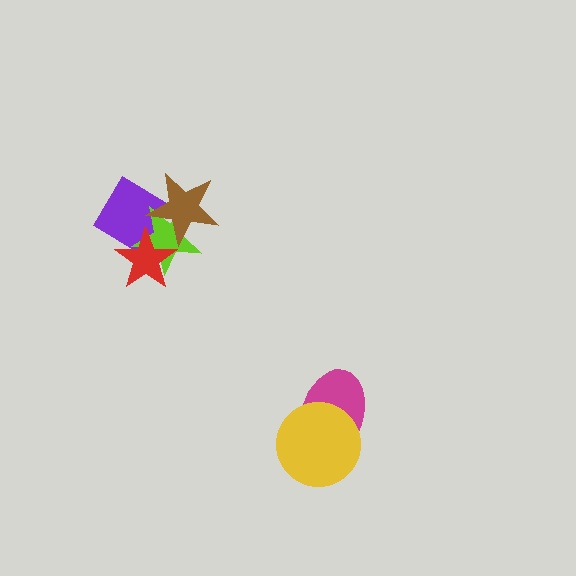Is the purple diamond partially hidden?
Yes, it is partially covered by another shape.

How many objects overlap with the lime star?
3 objects overlap with the lime star.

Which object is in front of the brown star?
The red star is in front of the brown star.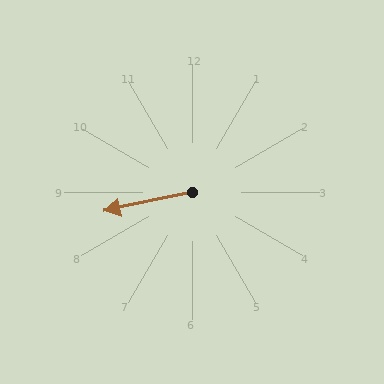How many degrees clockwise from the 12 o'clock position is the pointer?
Approximately 258 degrees.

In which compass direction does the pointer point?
West.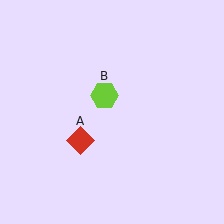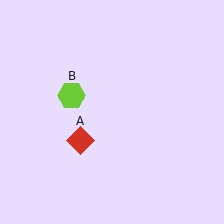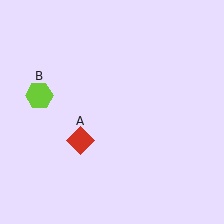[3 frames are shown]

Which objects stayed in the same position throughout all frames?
Red diamond (object A) remained stationary.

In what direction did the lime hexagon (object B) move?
The lime hexagon (object B) moved left.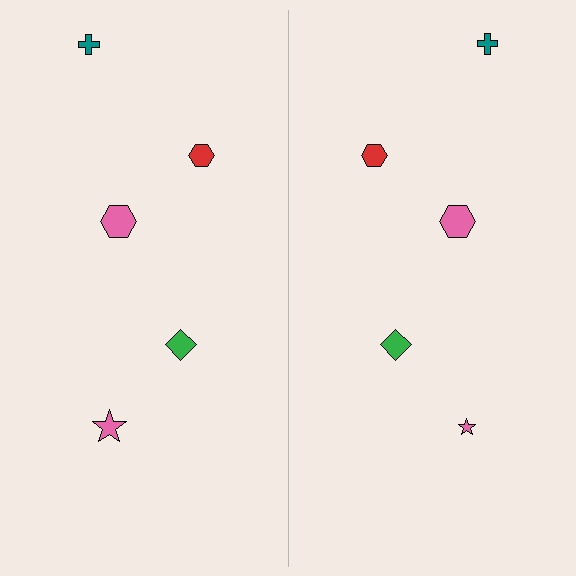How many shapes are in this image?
There are 10 shapes in this image.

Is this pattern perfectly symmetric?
No, the pattern is not perfectly symmetric. The pink star on the right side has a different size than its mirror counterpart.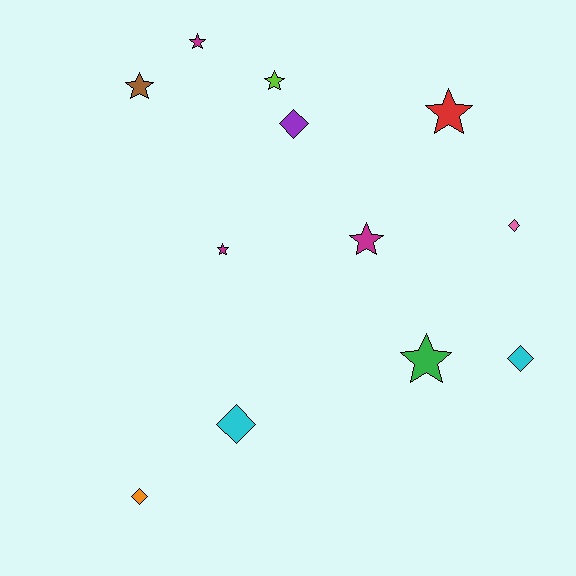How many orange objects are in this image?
There is 1 orange object.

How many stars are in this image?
There are 7 stars.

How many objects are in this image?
There are 12 objects.